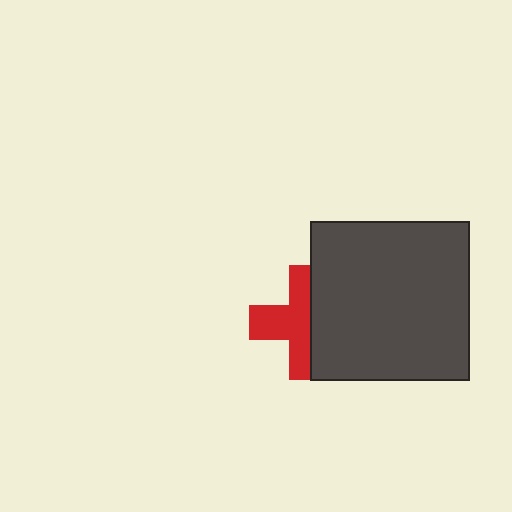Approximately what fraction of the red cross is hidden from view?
Roughly 45% of the red cross is hidden behind the dark gray square.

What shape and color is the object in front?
The object in front is a dark gray square.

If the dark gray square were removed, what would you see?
You would see the complete red cross.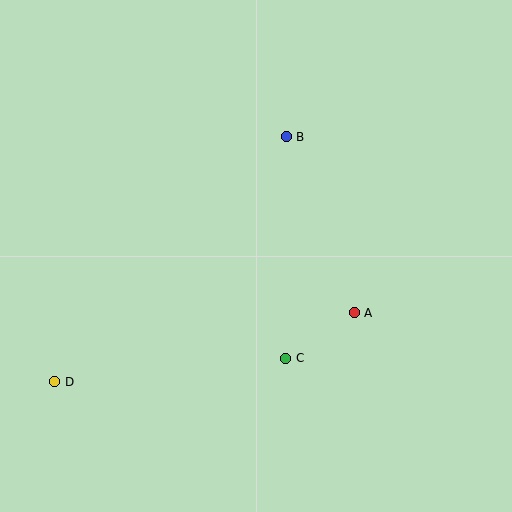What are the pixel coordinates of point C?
Point C is at (286, 358).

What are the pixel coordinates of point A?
Point A is at (354, 313).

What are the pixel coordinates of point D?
Point D is at (55, 382).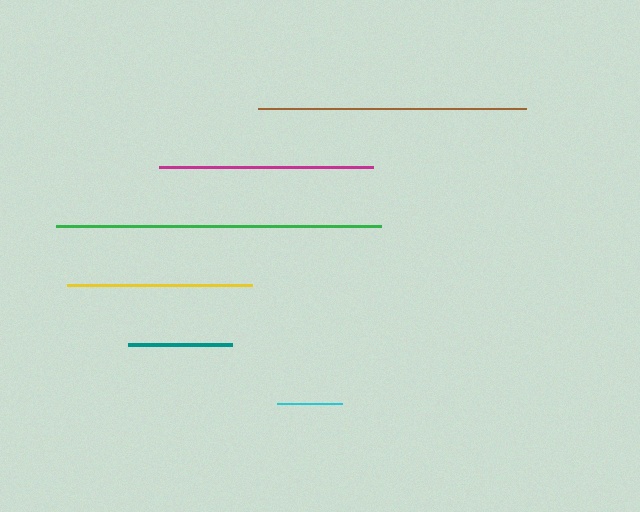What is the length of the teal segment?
The teal segment is approximately 103 pixels long.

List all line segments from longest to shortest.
From longest to shortest: green, brown, magenta, yellow, teal, cyan.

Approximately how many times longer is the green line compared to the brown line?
The green line is approximately 1.2 times the length of the brown line.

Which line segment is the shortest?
The cyan line is the shortest at approximately 65 pixels.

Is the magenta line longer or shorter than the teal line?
The magenta line is longer than the teal line.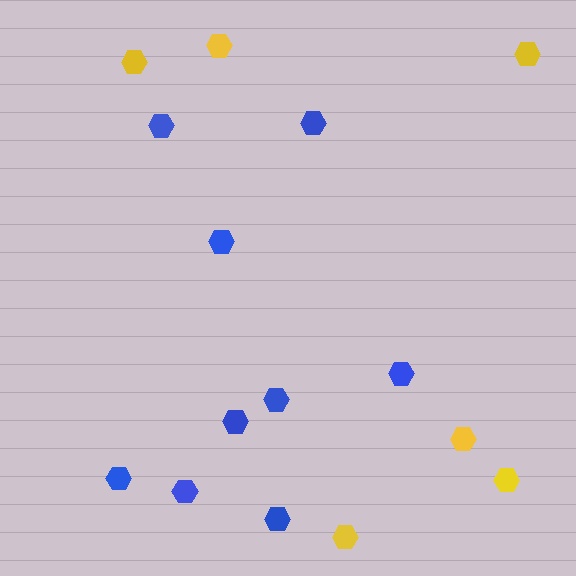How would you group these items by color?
There are 2 groups: one group of blue hexagons (9) and one group of yellow hexagons (6).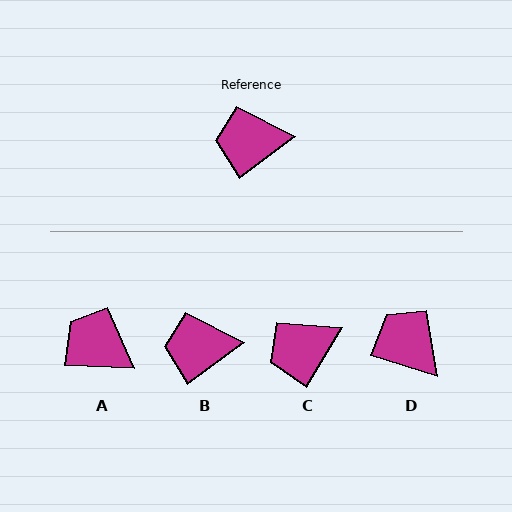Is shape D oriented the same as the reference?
No, it is off by about 54 degrees.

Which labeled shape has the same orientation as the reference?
B.